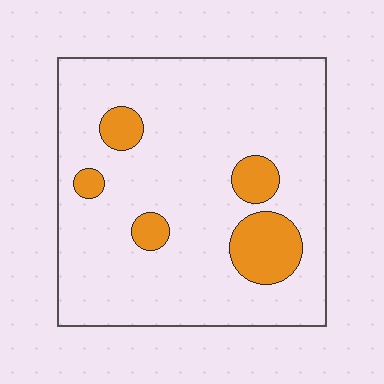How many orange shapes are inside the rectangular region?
5.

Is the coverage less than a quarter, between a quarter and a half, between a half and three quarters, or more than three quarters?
Less than a quarter.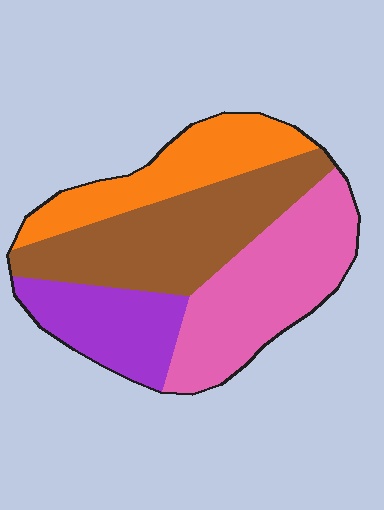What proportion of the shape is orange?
Orange takes up about one fifth (1/5) of the shape.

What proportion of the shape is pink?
Pink takes up about one third (1/3) of the shape.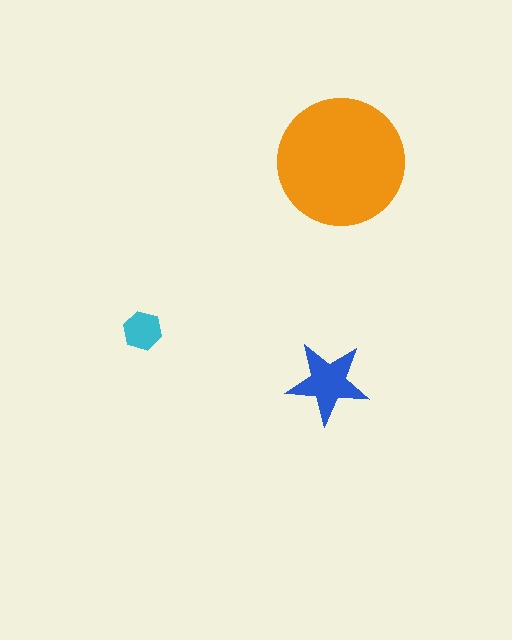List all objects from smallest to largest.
The cyan hexagon, the blue star, the orange circle.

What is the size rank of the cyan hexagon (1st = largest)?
3rd.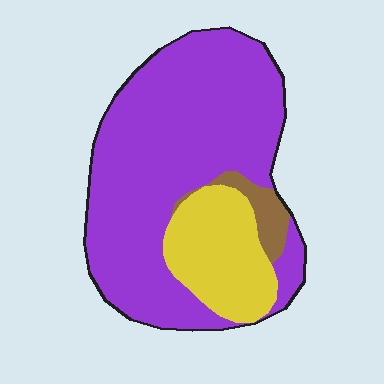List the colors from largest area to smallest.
From largest to smallest: purple, yellow, brown.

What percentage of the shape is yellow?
Yellow takes up about one fifth (1/5) of the shape.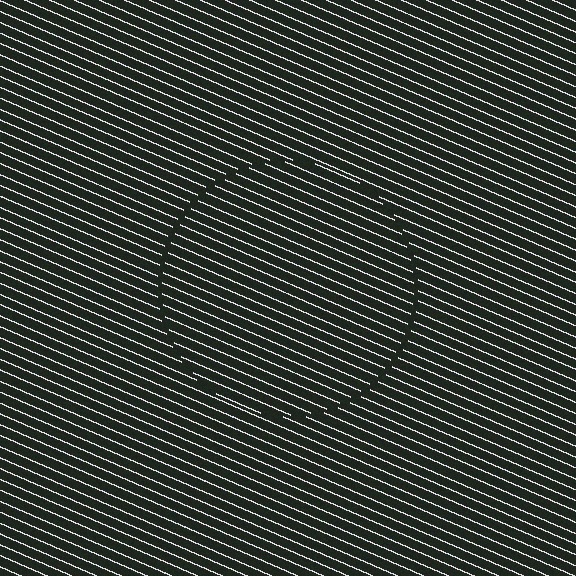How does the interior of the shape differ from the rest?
The interior of the shape contains the same grating, shifted by half a period — the contour is defined by the phase discontinuity where line-ends from the inner and outer gratings abut.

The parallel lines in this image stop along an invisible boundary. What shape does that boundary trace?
An illusory circle. The interior of the shape contains the same grating, shifted by half a period — the contour is defined by the phase discontinuity where line-ends from the inner and outer gratings abut.